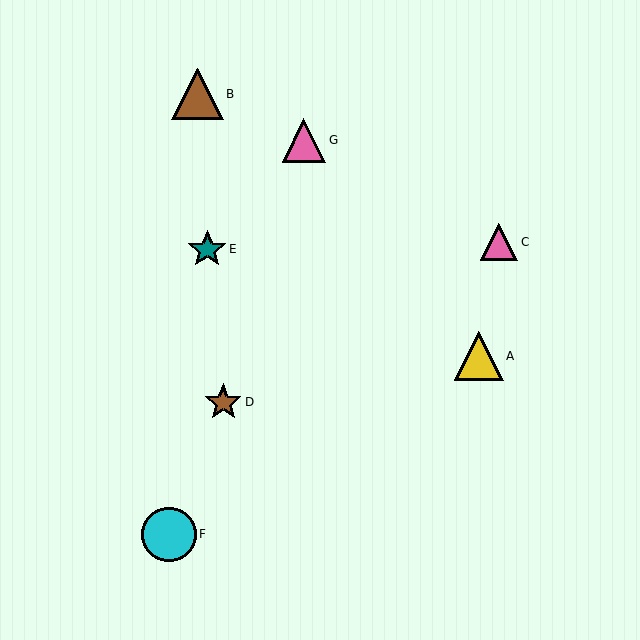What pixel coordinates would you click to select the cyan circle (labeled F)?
Click at (169, 534) to select the cyan circle F.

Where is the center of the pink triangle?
The center of the pink triangle is at (499, 242).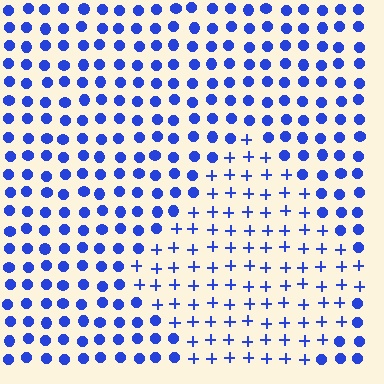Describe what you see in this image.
The image is filled with small blue elements arranged in a uniform grid. A diamond-shaped region contains plus signs, while the surrounding area contains circles. The boundary is defined purely by the change in element shape.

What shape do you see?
I see a diamond.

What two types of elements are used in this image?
The image uses plus signs inside the diamond region and circles outside it.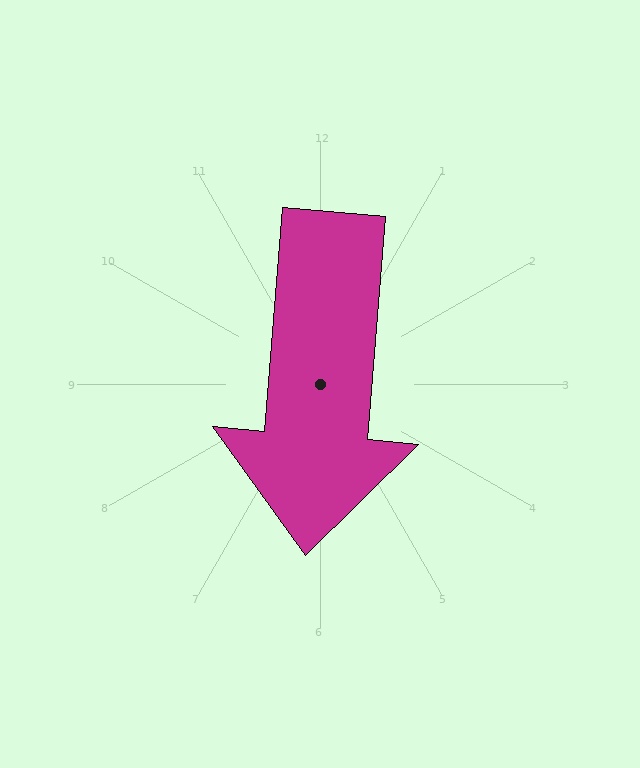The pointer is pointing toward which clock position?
Roughly 6 o'clock.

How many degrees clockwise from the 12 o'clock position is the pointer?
Approximately 185 degrees.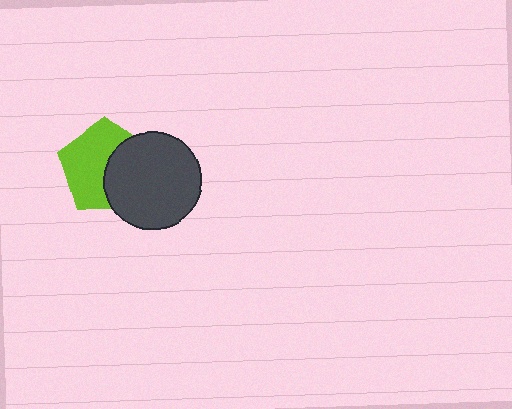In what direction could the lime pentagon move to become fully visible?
The lime pentagon could move left. That would shift it out from behind the dark gray circle entirely.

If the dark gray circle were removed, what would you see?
You would see the complete lime pentagon.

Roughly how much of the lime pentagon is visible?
About half of it is visible (roughly 58%).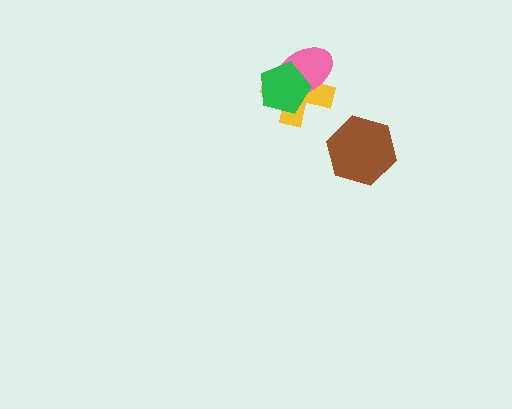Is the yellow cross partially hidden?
Yes, it is partially covered by another shape.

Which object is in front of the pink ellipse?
The green pentagon is in front of the pink ellipse.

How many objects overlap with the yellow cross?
2 objects overlap with the yellow cross.